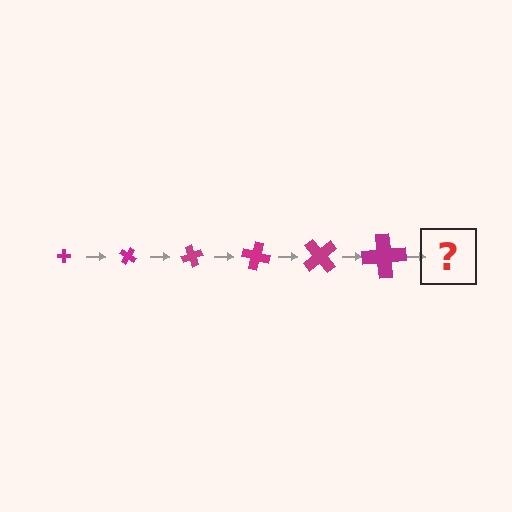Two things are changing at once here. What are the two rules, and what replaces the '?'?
The two rules are that the cross grows larger each step and it rotates 35 degrees each step. The '?' should be a cross, larger than the previous one and rotated 210 degrees from the start.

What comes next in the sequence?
The next element should be a cross, larger than the previous one and rotated 210 degrees from the start.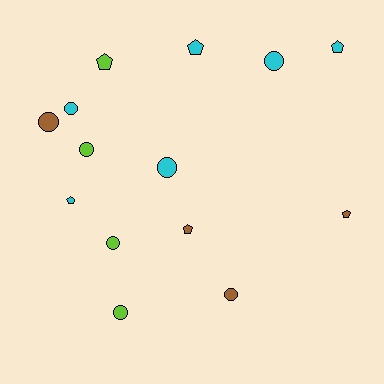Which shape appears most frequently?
Circle, with 8 objects.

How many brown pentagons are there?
There are 2 brown pentagons.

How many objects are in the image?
There are 14 objects.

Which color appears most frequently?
Cyan, with 6 objects.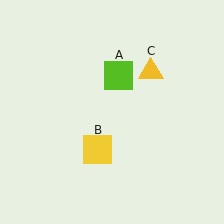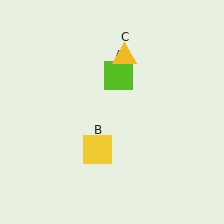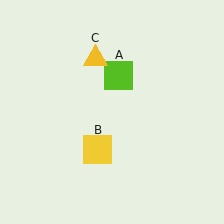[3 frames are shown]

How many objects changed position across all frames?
1 object changed position: yellow triangle (object C).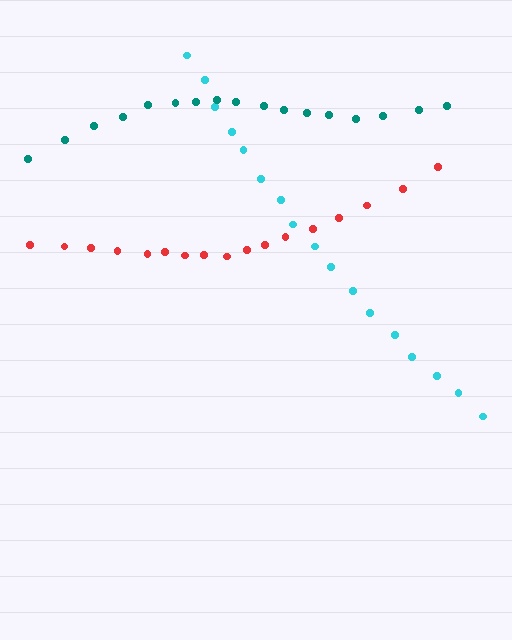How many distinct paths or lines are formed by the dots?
There are 3 distinct paths.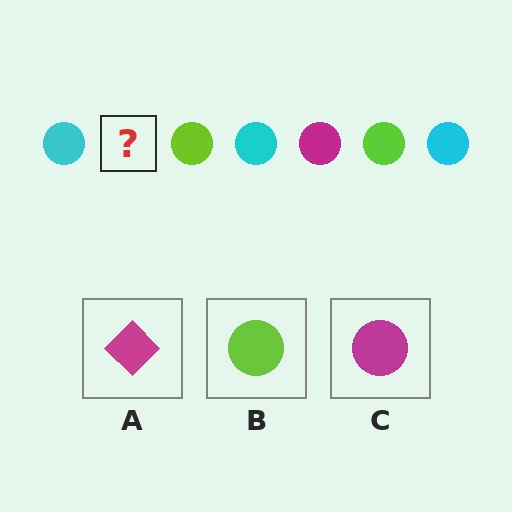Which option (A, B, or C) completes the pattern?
C.